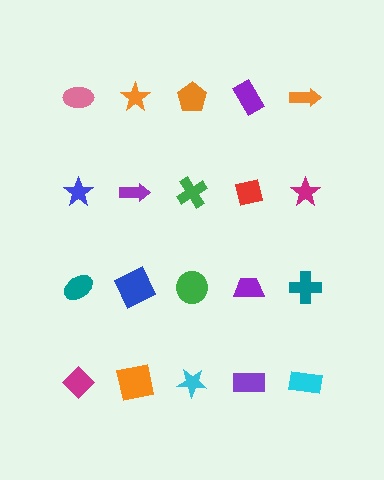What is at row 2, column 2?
A purple arrow.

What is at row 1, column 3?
An orange pentagon.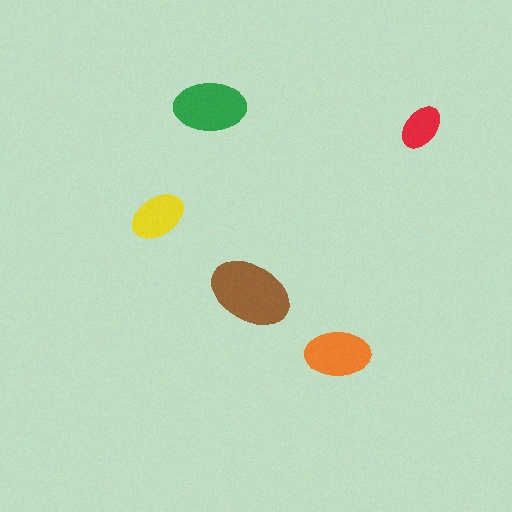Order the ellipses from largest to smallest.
the brown one, the green one, the orange one, the yellow one, the red one.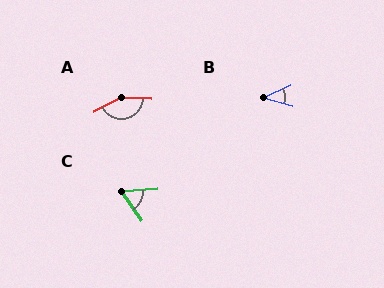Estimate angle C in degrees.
Approximately 59 degrees.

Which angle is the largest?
A, at approximately 149 degrees.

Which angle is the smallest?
B, at approximately 40 degrees.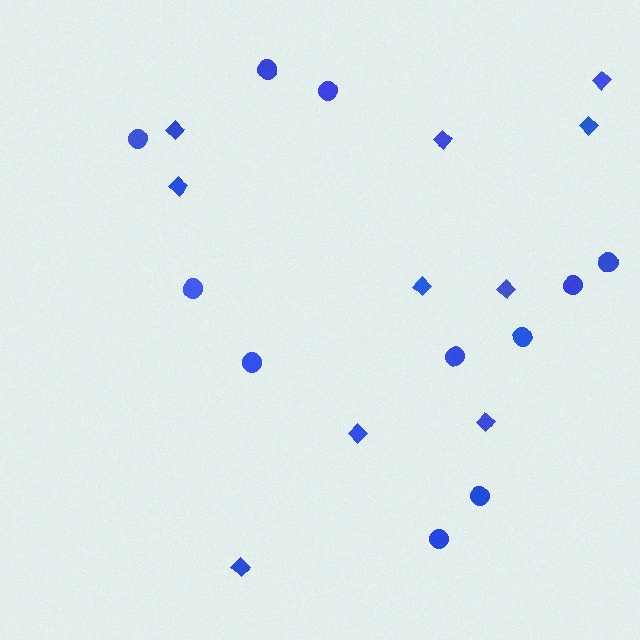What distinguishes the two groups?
There are 2 groups: one group of diamonds (10) and one group of circles (11).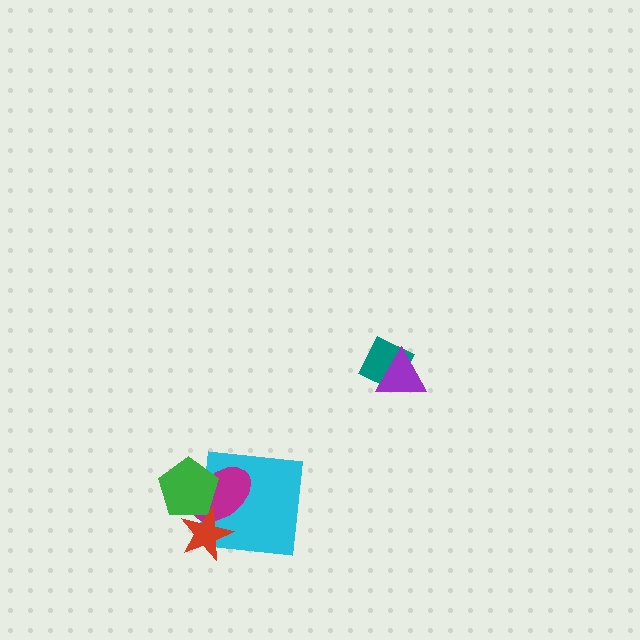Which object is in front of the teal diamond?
The purple triangle is in front of the teal diamond.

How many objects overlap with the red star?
3 objects overlap with the red star.